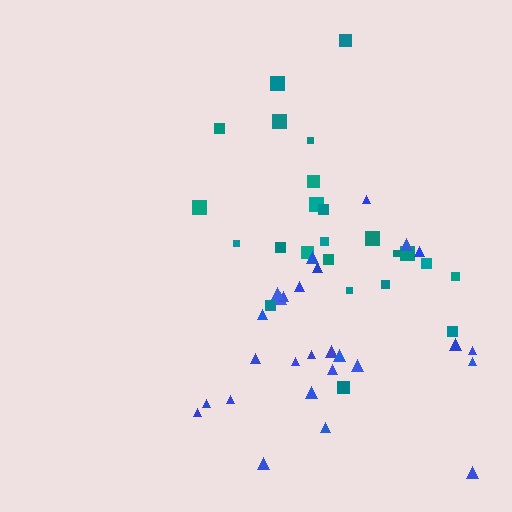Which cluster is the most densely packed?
Blue.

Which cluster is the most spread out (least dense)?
Teal.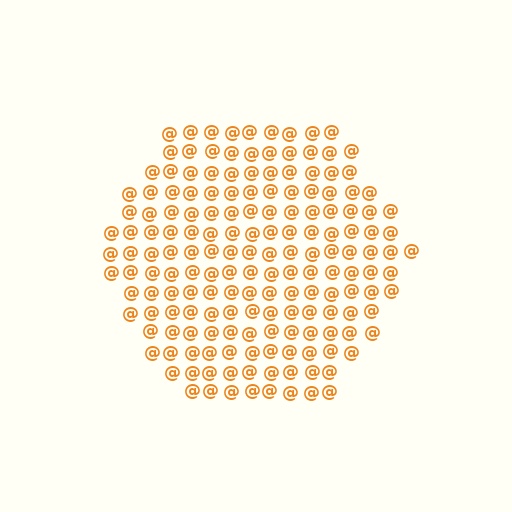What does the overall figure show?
The overall figure shows a hexagon.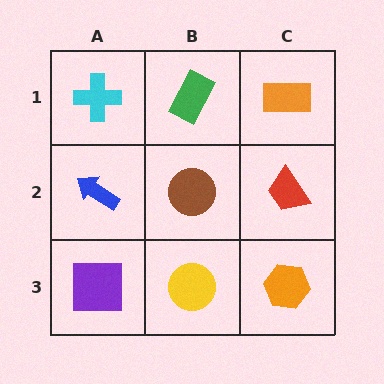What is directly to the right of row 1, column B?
An orange rectangle.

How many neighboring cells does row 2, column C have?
3.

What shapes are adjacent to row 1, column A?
A blue arrow (row 2, column A), a green rectangle (row 1, column B).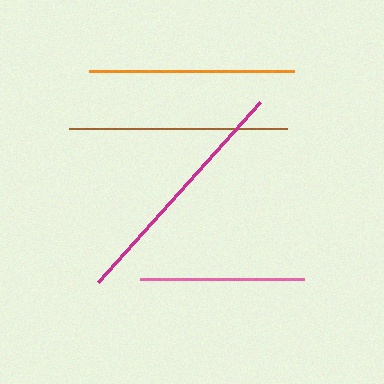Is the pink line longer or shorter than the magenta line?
The magenta line is longer than the pink line.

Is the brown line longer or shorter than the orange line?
The brown line is longer than the orange line.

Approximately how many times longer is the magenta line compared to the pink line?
The magenta line is approximately 1.5 times the length of the pink line.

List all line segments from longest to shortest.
From longest to shortest: magenta, brown, orange, pink.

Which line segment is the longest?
The magenta line is the longest at approximately 242 pixels.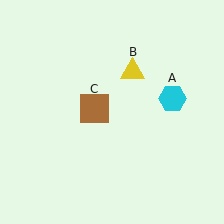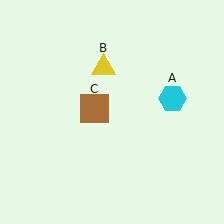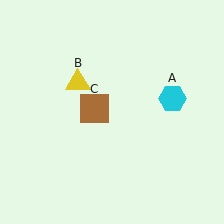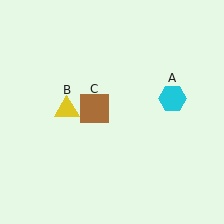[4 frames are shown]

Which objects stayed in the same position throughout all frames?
Cyan hexagon (object A) and brown square (object C) remained stationary.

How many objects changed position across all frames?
1 object changed position: yellow triangle (object B).